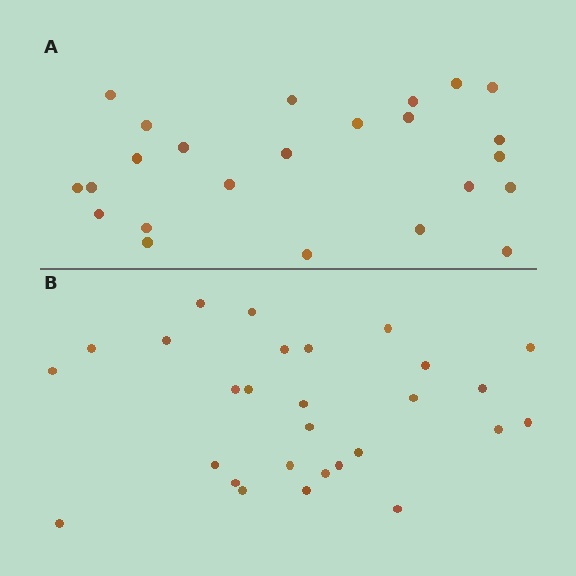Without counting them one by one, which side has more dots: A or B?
Region B (the bottom region) has more dots.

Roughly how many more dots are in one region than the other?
Region B has about 4 more dots than region A.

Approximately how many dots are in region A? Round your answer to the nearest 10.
About 20 dots. (The exact count is 24, which rounds to 20.)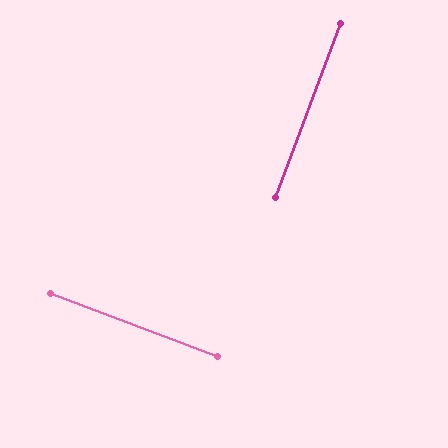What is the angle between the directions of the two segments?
Approximately 90 degrees.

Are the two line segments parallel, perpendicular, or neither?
Perpendicular — they meet at approximately 90°.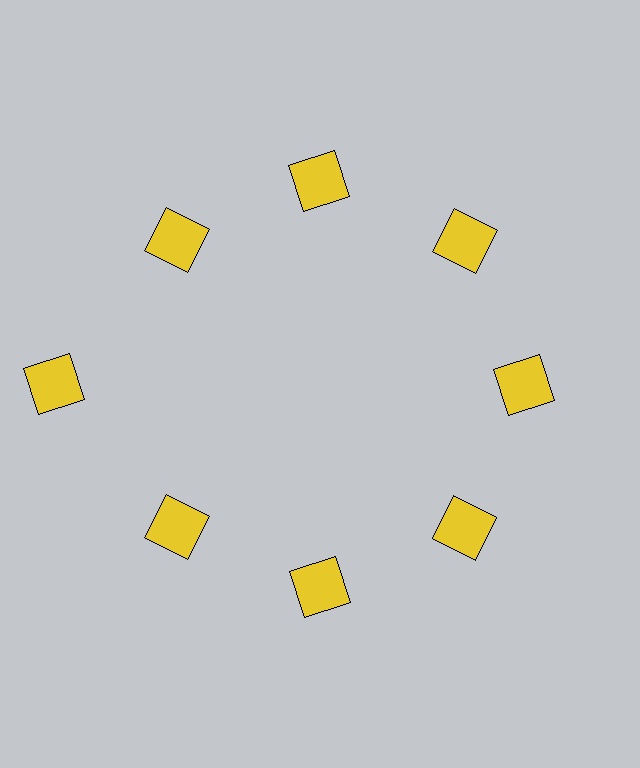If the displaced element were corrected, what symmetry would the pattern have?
It would have 8-fold rotational symmetry — the pattern would map onto itself every 45 degrees.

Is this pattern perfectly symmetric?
No. The 8 yellow squares are arranged in a ring, but one element near the 9 o'clock position is pushed outward from the center, breaking the 8-fold rotational symmetry.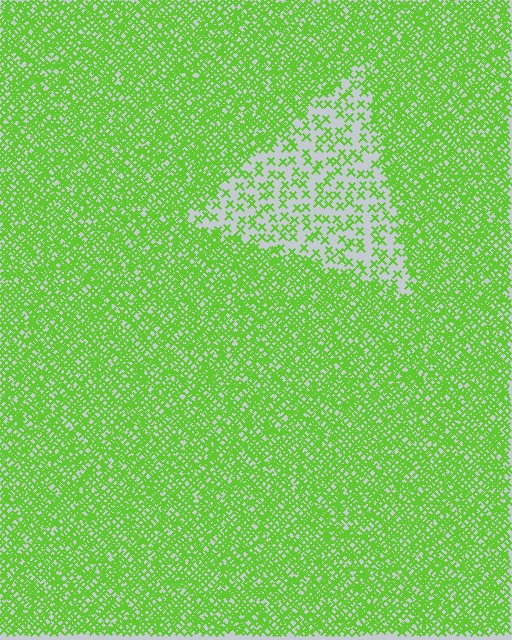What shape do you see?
I see a triangle.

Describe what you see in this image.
The image contains small lime elements arranged at two different densities. A triangle-shaped region is visible where the elements are less densely packed than the surrounding area.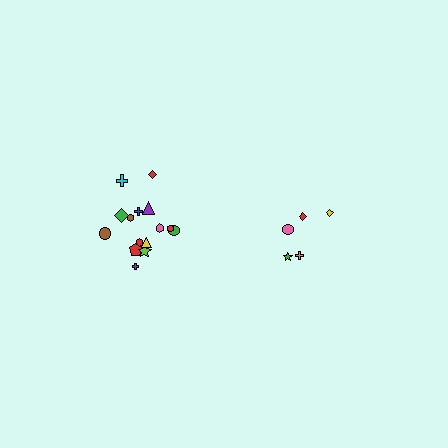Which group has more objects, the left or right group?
The left group.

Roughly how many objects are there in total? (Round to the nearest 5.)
Roughly 20 objects in total.